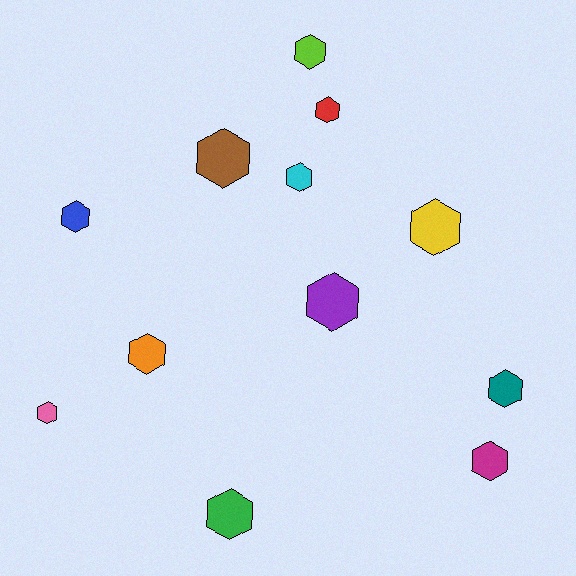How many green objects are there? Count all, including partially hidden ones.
There is 1 green object.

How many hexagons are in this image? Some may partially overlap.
There are 12 hexagons.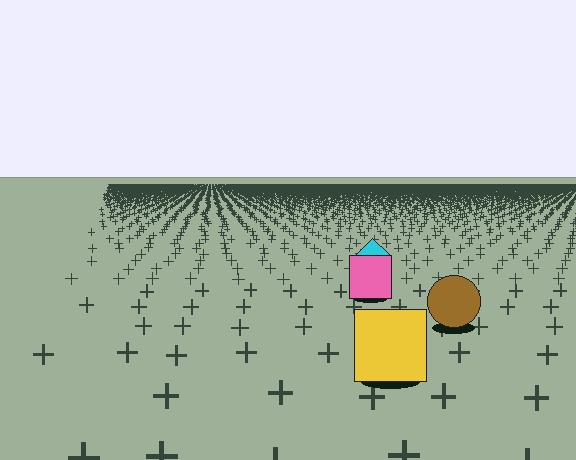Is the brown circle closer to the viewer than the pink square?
Yes. The brown circle is closer — you can tell from the texture gradient: the ground texture is coarser near it.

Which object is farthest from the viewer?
The cyan diamond is farthest from the viewer. It appears smaller and the ground texture around it is denser.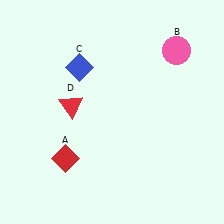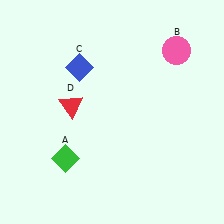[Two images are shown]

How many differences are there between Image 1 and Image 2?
There is 1 difference between the two images.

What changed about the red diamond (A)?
In Image 1, A is red. In Image 2, it changed to green.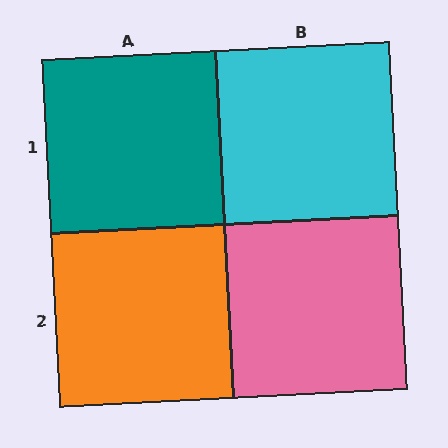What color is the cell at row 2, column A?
Orange.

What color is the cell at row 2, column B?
Pink.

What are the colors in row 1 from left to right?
Teal, cyan.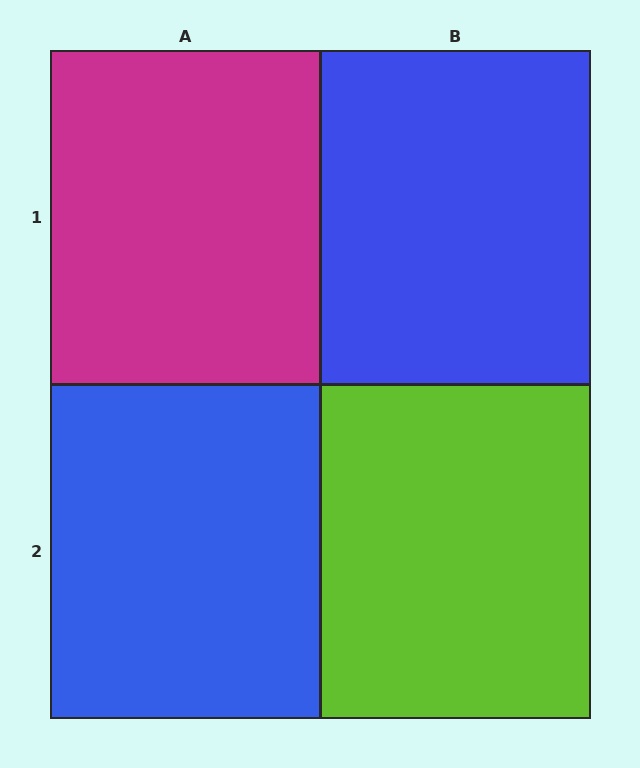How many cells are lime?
1 cell is lime.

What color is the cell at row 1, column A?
Magenta.